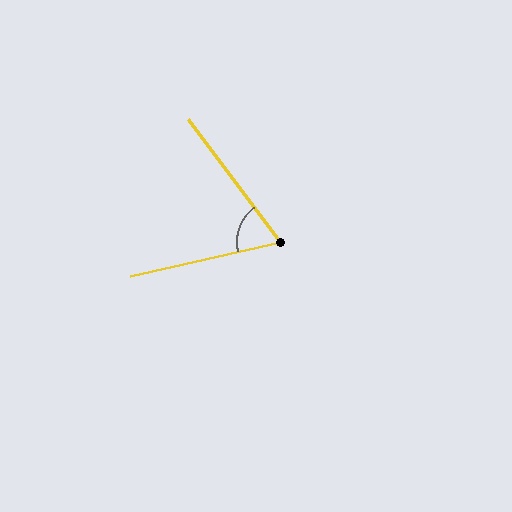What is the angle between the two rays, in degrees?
Approximately 66 degrees.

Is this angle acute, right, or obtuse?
It is acute.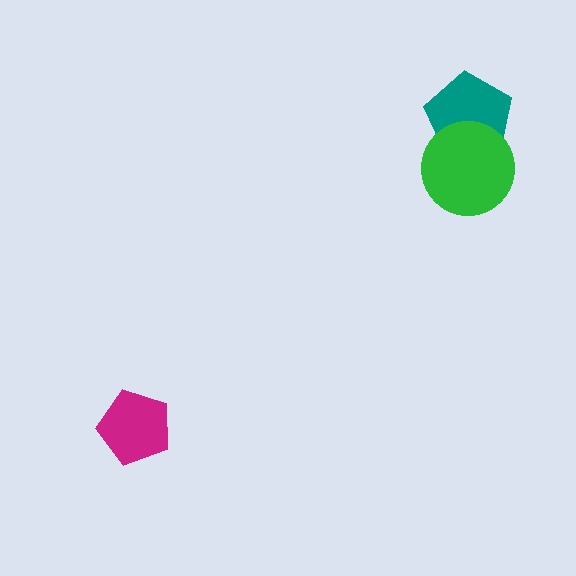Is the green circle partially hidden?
No, no other shape covers it.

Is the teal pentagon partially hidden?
Yes, it is partially covered by another shape.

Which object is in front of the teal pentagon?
The green circle is in front of the teal pentagon.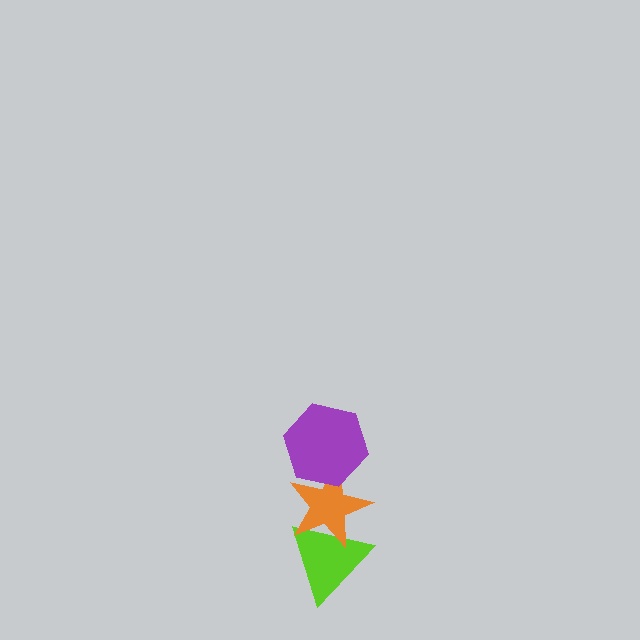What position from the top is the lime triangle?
The lime triangle is 3rd from the top.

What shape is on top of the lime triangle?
The orange star is on top of the lime triangle.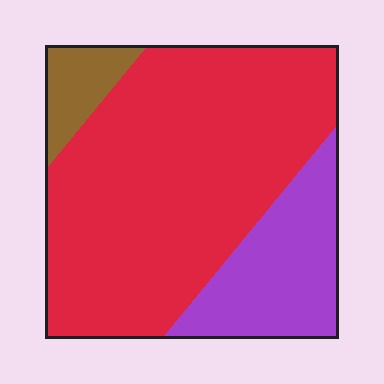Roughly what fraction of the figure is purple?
Purple takes up between a sixth and a third of the figure.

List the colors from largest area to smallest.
From largest to smallest: red, purple, brown.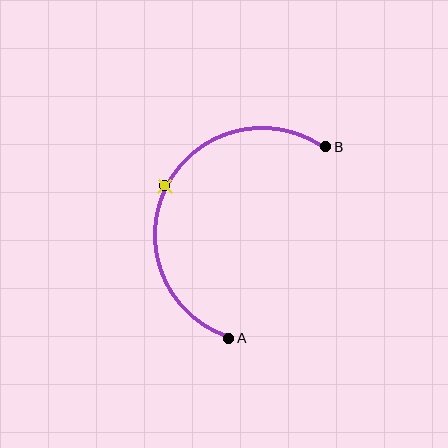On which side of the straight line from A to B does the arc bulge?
The arc bulges to the left of the straight line connecting A and B.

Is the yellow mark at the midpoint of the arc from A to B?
Yes. The yellow mark lies on the arc at equal arc-length from both A and B — it is the arc midpoint.